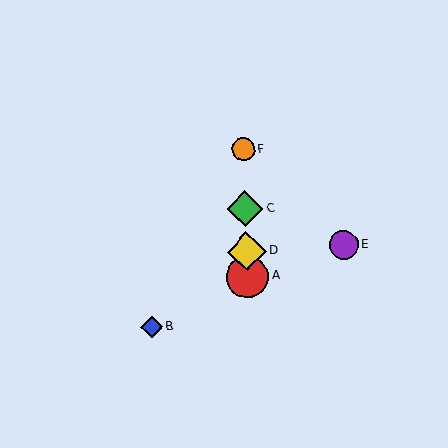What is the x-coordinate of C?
Object C is at x≈245.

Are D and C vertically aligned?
Yes, both are at x≈247.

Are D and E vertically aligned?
No, D is at x≈247 and E is at x≈344.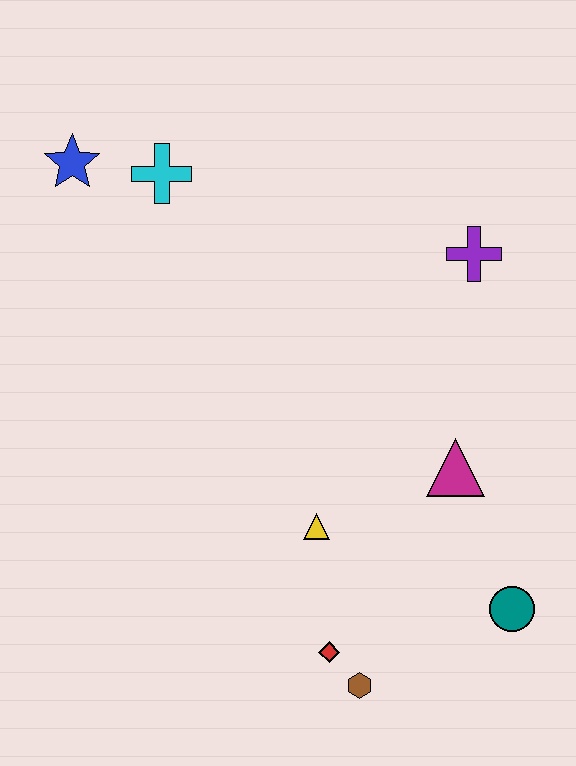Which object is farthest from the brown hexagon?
The blue star is farthest from the brown hexagon.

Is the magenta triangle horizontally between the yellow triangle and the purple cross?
Yes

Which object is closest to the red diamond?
The brown hexagon is closest to the red diamond.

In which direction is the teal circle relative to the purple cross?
The teal circle is below the purple cross.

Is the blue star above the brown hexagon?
Yes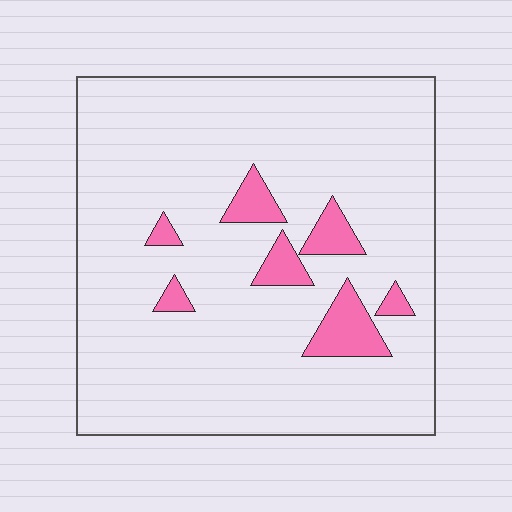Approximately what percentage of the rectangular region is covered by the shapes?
Approximately 10%.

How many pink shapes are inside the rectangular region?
7.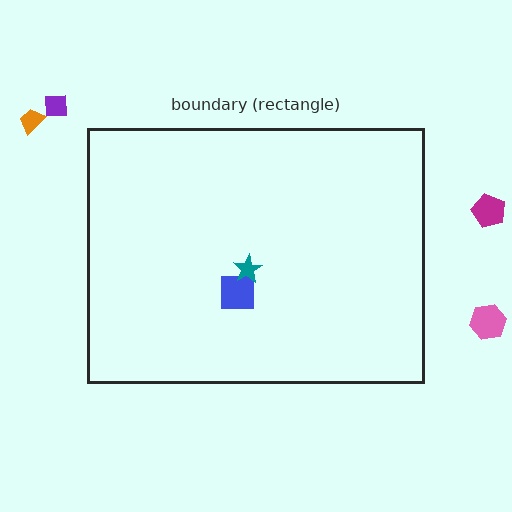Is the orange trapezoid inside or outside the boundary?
Outside.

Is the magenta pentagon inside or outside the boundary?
Outside.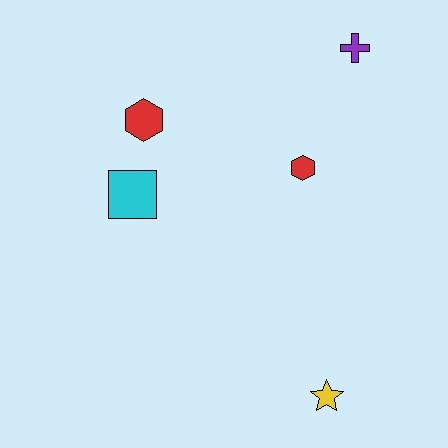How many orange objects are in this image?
There are no orange objects.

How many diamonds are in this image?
There are no diamonds.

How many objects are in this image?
There are 5 objects.